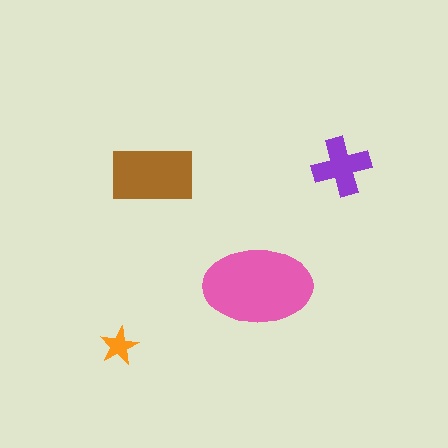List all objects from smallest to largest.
The orange star, the purple cross, the brown rectangle, the pink ellipse.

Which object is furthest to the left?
The orange star is leftmost.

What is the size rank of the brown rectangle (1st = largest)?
2nd.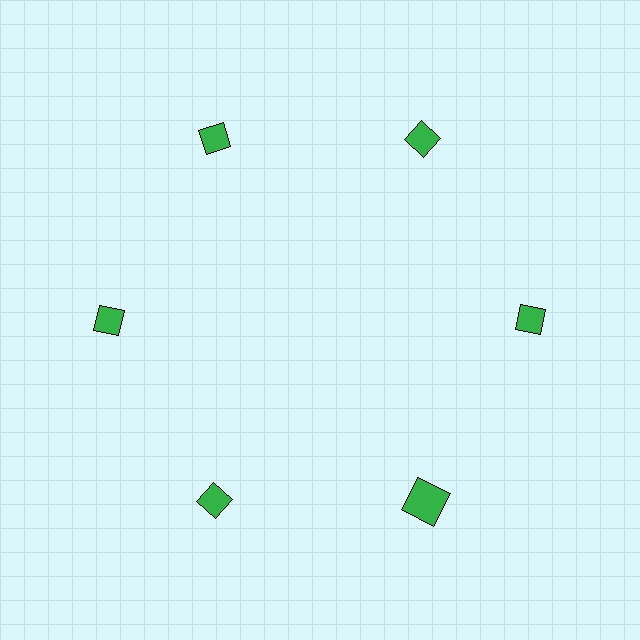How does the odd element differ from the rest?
It has a different shape: square instead of diamond.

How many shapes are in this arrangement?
There are 6 shapes arranged in a ring pattern.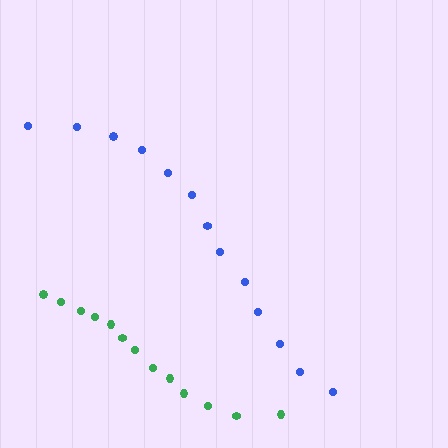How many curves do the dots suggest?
There are 2 distinct paths.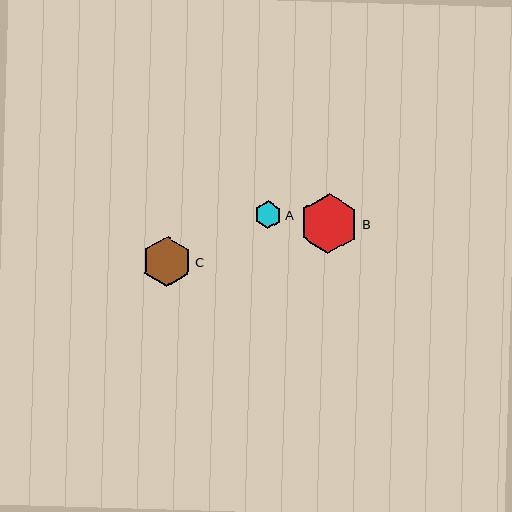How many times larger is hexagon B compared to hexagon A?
Hexagon B is approximately 2.2 times the size of hexagon A.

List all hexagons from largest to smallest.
From largest to smallest: B, C, A.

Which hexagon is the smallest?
Hexagon A is the smallest with a size of approximately 27 pixels.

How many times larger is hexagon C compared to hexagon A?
Hexagon C is approximately 1.8 times the size of hexagon A.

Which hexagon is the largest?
Hexagon B is the largest with a size of approximately 60 pixels.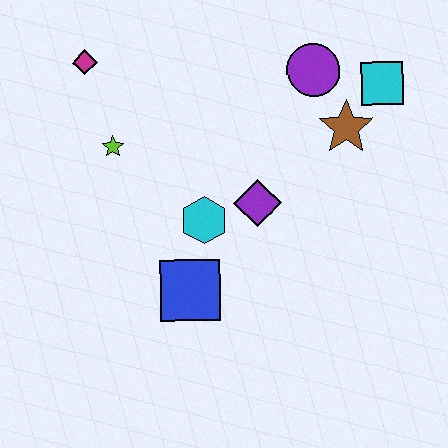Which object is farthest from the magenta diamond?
The cyan square is farthest from the magenta diamond.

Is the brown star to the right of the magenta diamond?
Yes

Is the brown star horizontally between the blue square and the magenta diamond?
No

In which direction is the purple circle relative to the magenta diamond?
The purple circle is to the right of the magenta diamond.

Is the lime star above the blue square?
Yes